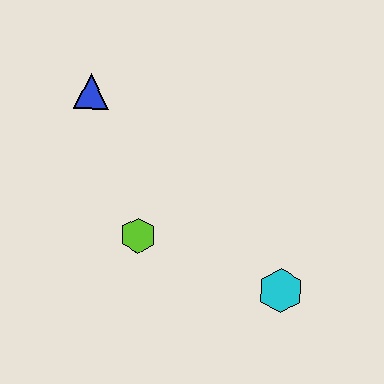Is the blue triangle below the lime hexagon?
No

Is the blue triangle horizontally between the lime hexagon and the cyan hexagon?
No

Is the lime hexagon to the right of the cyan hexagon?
No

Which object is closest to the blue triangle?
The lime hexagon is closest to the blue triangle.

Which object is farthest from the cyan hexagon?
The blue triangle is farthest from the cyan hexagon.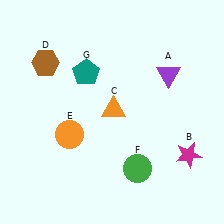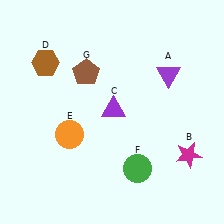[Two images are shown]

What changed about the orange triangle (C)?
In Image 1, C is orange. In Image 2, it changed to purple.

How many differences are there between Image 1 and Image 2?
There are 2 differences between the two images.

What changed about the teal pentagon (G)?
In Image 1, G is teal. In Image 2, it changed to brown.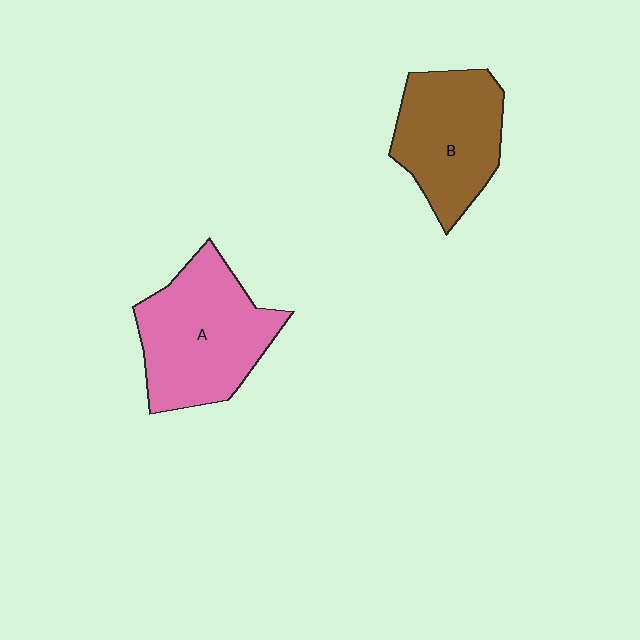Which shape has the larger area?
Shape A (pink).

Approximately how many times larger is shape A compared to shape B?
Approximately 1.2 times.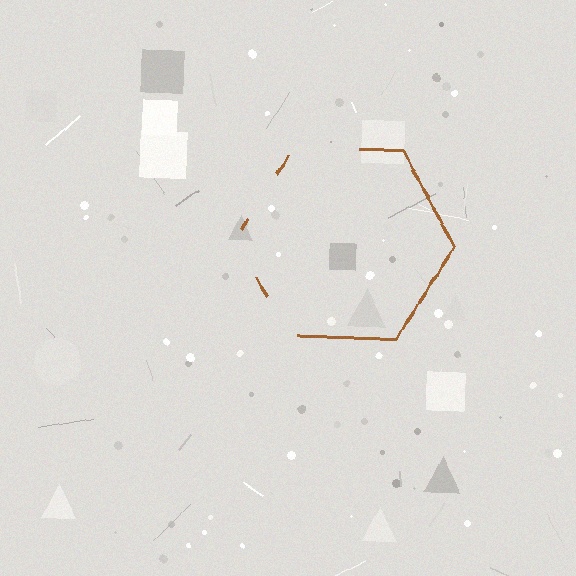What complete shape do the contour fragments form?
The contour fragments form a hexagon.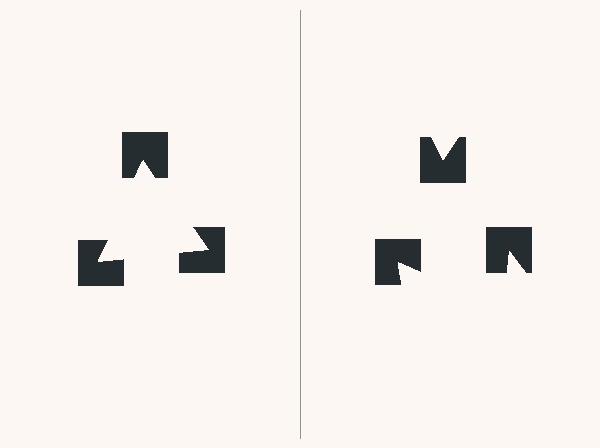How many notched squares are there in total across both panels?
6 — 3 on each side.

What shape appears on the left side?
An illusory triangle.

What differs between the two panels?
The notched squares are positioned identically on both sides; only the wedge orientations differ. On the left they align to a triangle; on the right they are misaligned.